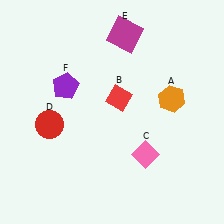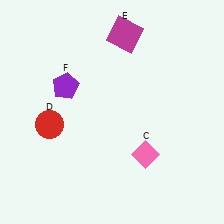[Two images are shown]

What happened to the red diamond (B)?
The red diamond (B) was removed in Image 2. It was in the top-right area of Image 1.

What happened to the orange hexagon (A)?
The orange hexagon (A) was removed in Image 2. It was in the top-right area of Image 1.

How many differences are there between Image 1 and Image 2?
There are 2 differences between the two images.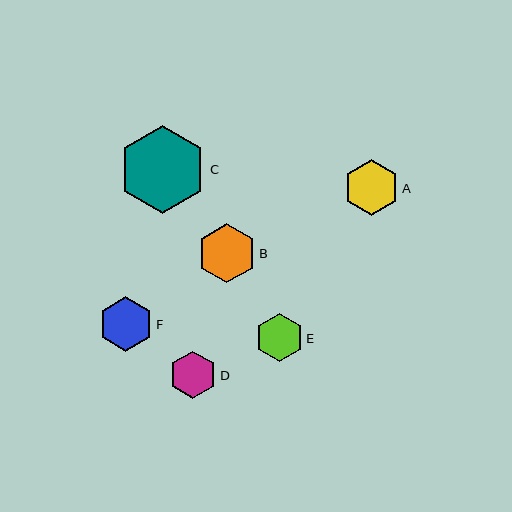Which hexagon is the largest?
Hexagon C is the largest with a size of approximately 88 pixels.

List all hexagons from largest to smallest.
From largest to smallest: C, B, A, F, E, D.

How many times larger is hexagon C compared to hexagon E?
Hexagon C is approximately 1.8 times the size of hexagon E.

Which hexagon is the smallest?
Hexagon D is the smallest with a size of approximately 47 pixels.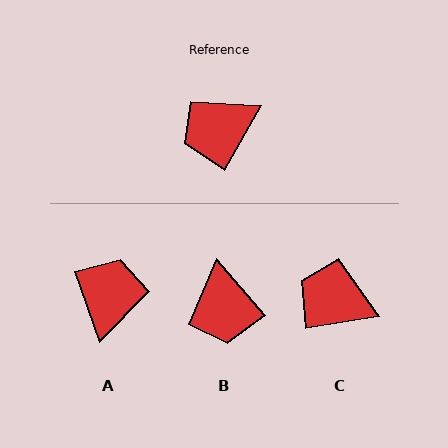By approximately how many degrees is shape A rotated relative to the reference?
Approximately 131 degrees clockwise.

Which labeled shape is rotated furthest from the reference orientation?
A, about 131 degrees away.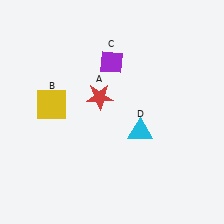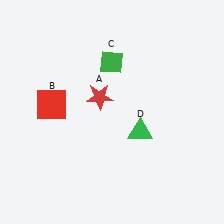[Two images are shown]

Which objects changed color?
B changed from yellow to red. C changed from purple to green. D changed from cyan to green.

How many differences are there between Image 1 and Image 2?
There are 3 differences between the two images.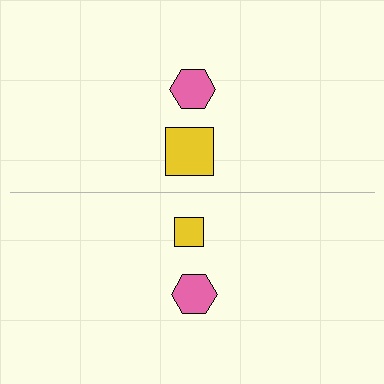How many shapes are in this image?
There are 4 shapes in this image.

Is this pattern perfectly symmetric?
No, the pattern is not perfectly symmetric. The yellow square on the bottom side has a different size than its mirror counterpart.